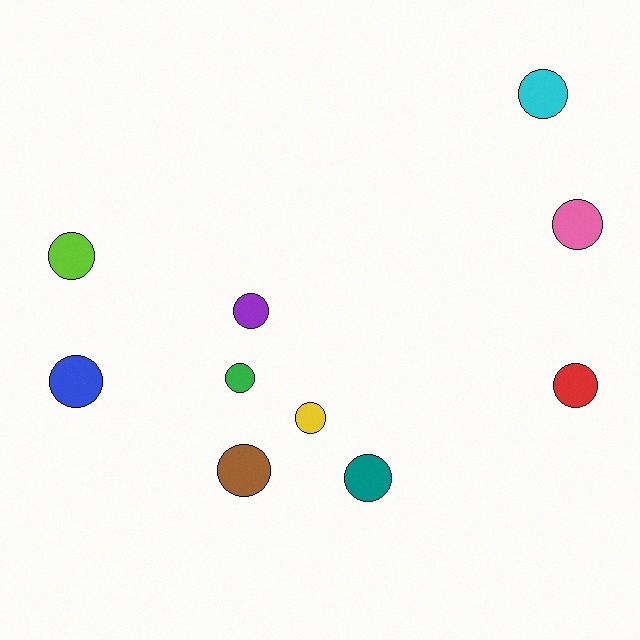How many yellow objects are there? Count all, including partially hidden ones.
There is 1 yellow object.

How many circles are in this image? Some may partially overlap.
There are 10 circles.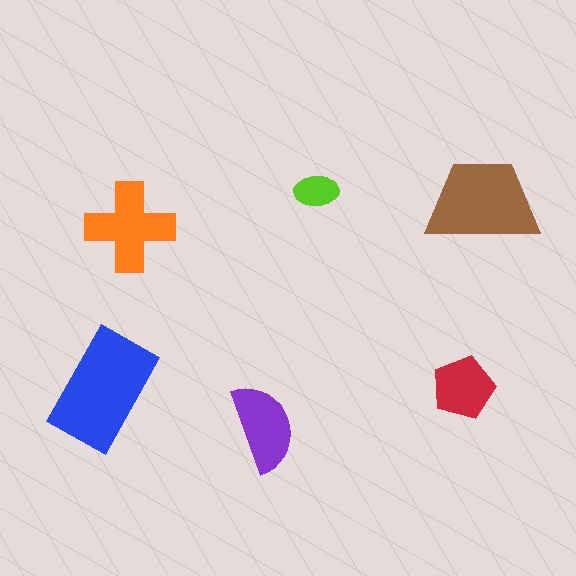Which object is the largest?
The blue rectangle.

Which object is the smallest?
The lime ellipse.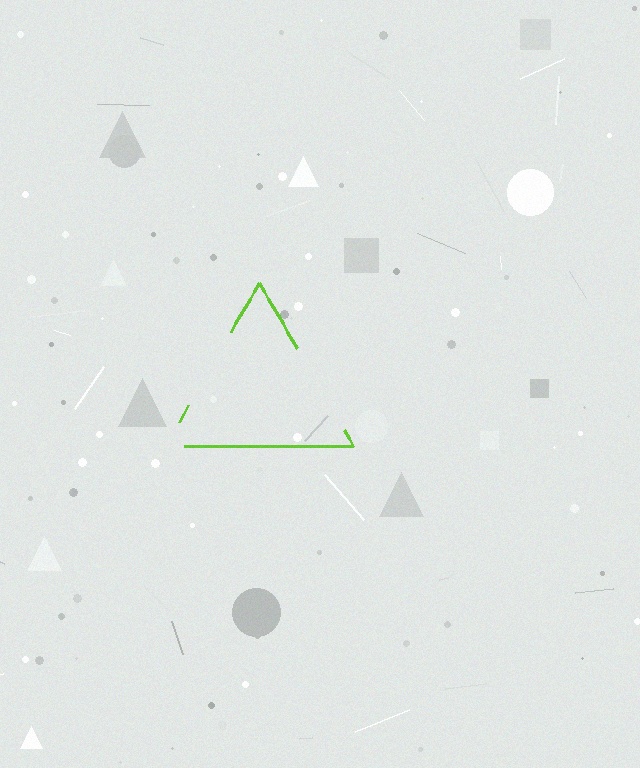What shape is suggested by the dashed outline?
The dashed outline suggests a triangle.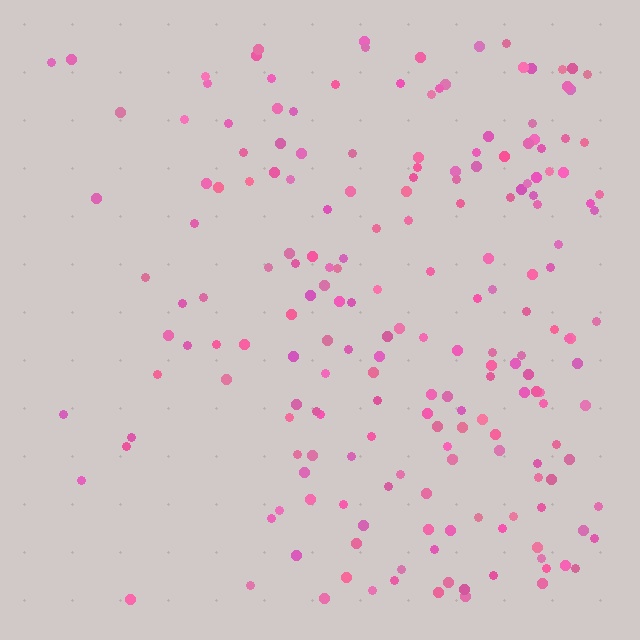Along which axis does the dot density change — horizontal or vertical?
Horizontal.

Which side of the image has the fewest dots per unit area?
The left.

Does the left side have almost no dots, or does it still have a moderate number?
Still a moderate number, just noticeably fewer than the right.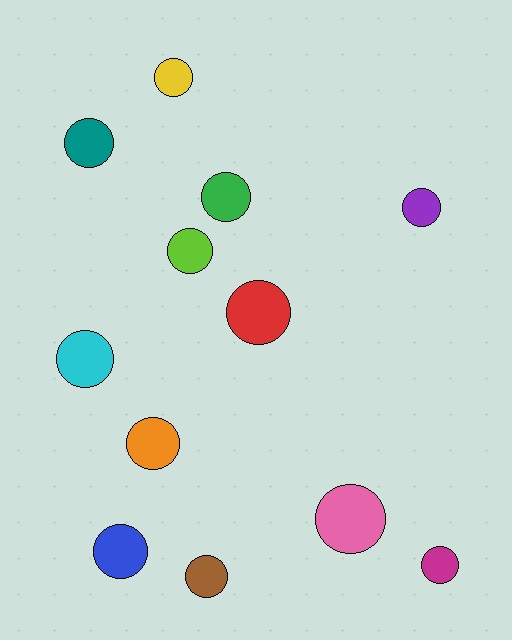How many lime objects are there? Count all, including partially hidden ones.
There is 1 lime object.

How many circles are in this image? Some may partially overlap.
There are 12 circles.